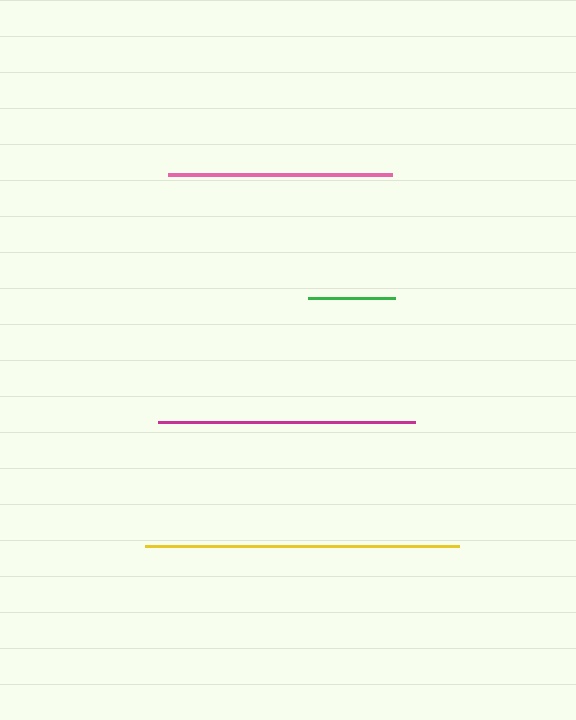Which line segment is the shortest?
The green line is the shortest at approximately 87 pixels.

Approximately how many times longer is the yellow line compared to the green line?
The yellow line is approximately 3.6 times the length of the green line.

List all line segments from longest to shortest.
From longest to shortest: yellow, magenta, pink, green.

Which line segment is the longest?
The yellow line is the longest at approximately 314 pixels.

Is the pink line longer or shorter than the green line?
The pink line is longer than the green line.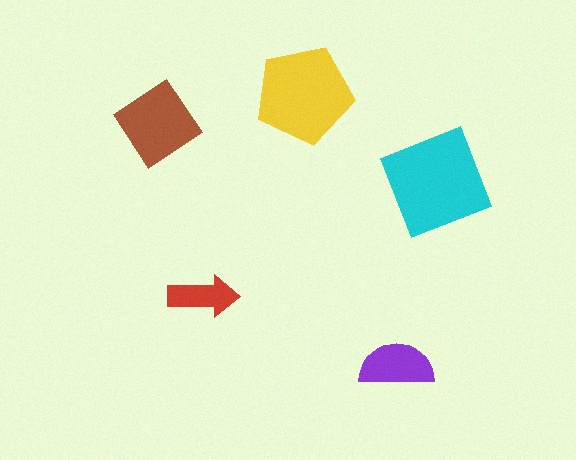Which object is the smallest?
The red arrow.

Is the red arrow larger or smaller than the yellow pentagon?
Smaller.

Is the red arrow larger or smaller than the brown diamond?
Smaller.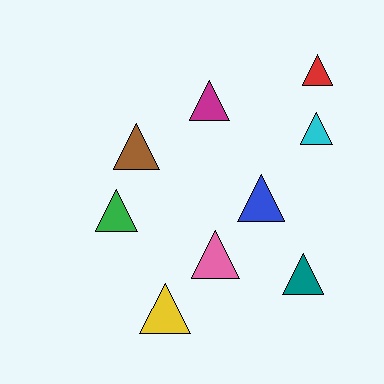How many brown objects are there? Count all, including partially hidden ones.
There is 1 brown object.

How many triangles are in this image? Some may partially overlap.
There are 9 triangles.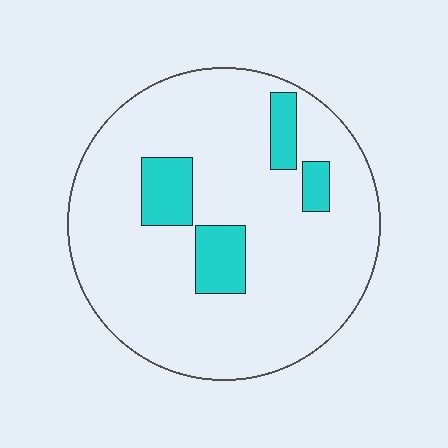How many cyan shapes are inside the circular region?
4.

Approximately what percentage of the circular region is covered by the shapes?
Approximately 15%.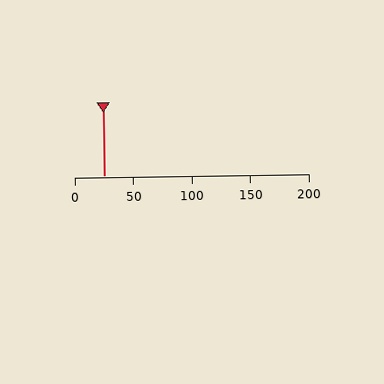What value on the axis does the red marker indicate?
The marker indicates approximately 25.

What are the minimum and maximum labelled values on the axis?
The axis runs from 0 to 200.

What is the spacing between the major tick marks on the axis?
The major ticks are spaced 50 apart.